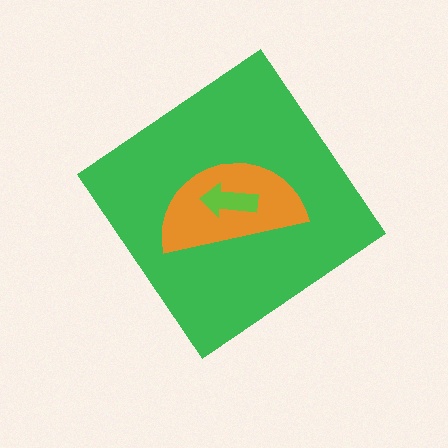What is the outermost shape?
The green diamond.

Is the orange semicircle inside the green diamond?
Yes.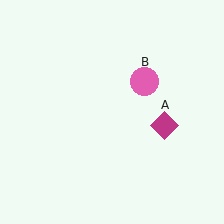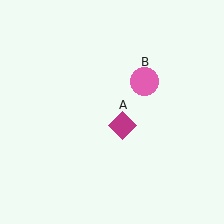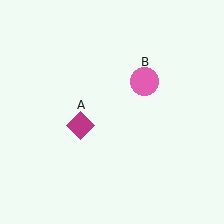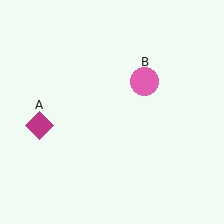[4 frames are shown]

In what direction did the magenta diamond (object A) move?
The magenta diamond (object A) moved left.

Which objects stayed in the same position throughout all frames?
Pink circle (object B) remained stationary.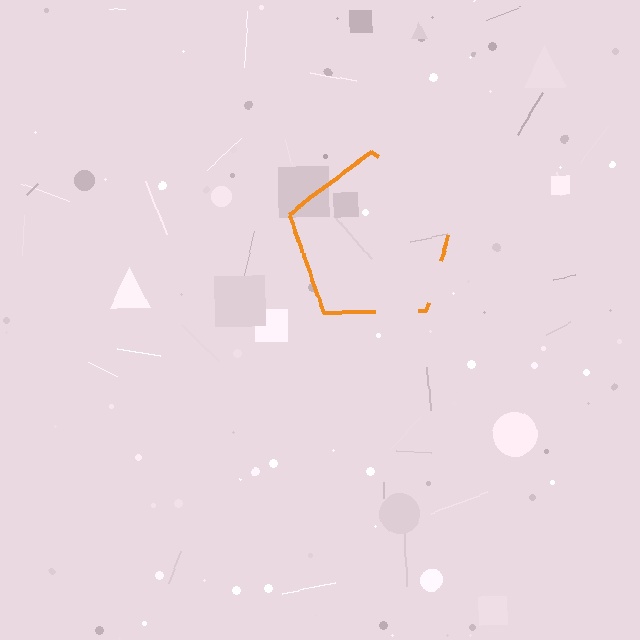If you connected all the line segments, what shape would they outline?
They would outline a pentagon.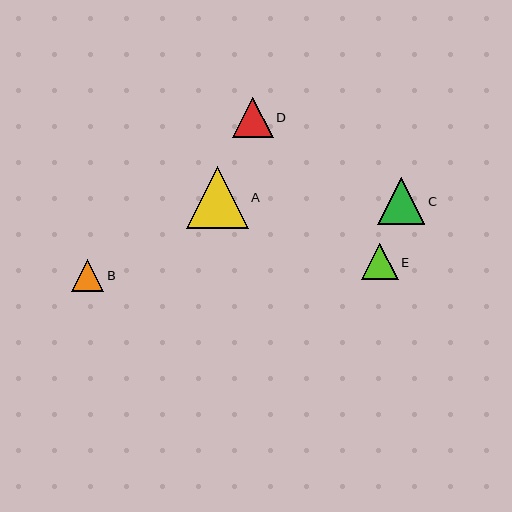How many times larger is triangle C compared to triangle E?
Triangle C is approximately 1.3 times the size of triangle E.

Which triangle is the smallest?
Triangle B is the smallest with a size of approximately 32 pixels.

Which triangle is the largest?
Triangle A is the largest with a size of approximately 62 pixels.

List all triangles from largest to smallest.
From largest to smallest: A, C, D, E, B.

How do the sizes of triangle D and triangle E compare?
Triangle D and triangle E are approximately the same size.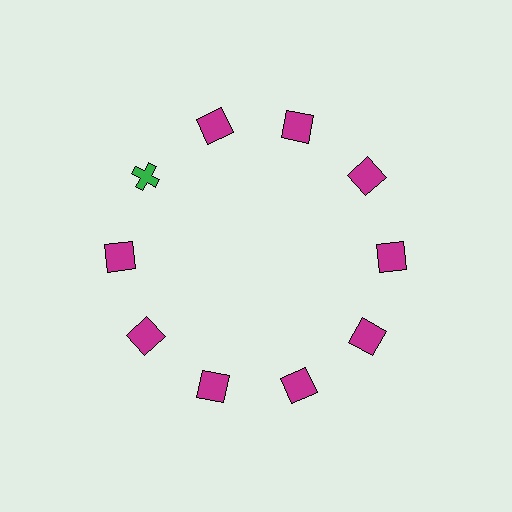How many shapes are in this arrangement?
There are 10 shapes arranged in a ring pattern.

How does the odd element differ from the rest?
It differs in both color (green instead of magenta) and shape (cross instead of square).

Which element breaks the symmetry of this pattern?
The green cross at roughly the 10 o'clock position breaks the symmetry. All other shapes are magenta squares.